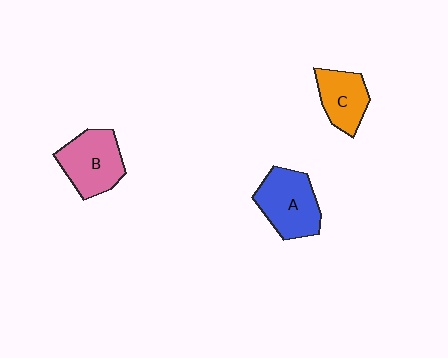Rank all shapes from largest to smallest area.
From largest to smallest: A (blue), B (pink), C (orange).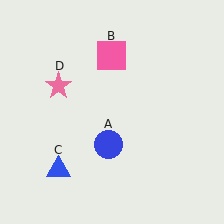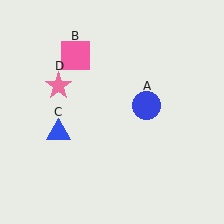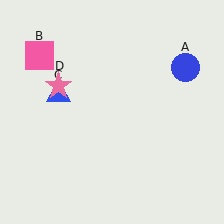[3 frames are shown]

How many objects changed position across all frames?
3 objects changed position: blue circle (object A), pink square (object B), blue triangle (object C).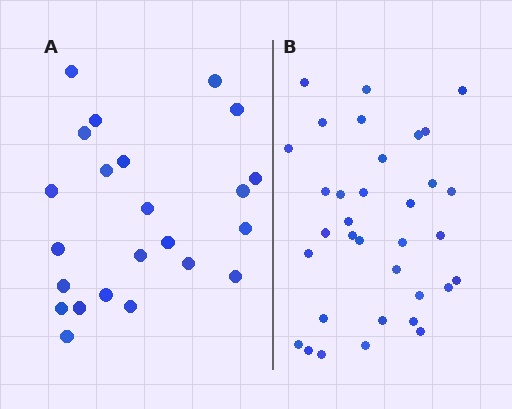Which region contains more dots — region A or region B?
Region B (the right region) has more dots.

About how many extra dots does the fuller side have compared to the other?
Region B has roughly 12 or so more dots than region A.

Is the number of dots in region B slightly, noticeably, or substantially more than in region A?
Region B has substantially more. The ratio is roughly 1.5 to 1.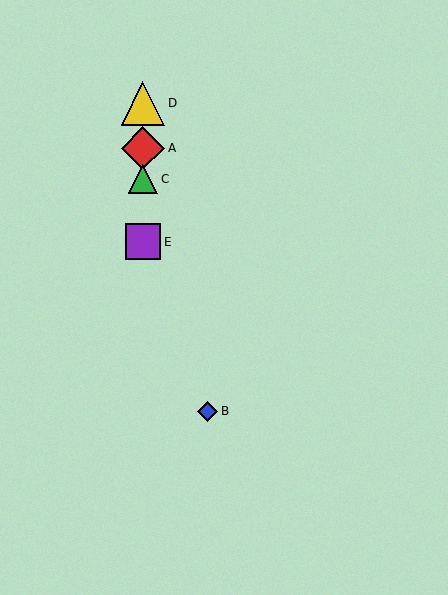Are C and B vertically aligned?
No, C is at x≈143 and B is at x≈208.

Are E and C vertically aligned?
Yes, both are at x≈143.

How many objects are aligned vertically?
4 objects (A, C, D, E) are aligned vertically.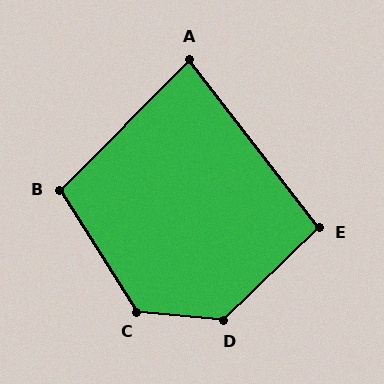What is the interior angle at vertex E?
Approximately 96 degrees (obtuse).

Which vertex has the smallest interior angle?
A, at approximately 83 degrees.